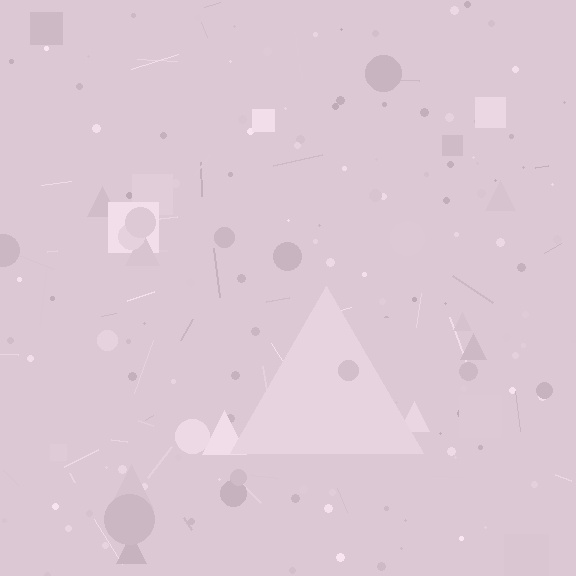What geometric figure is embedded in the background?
A triangle is embedded in the background.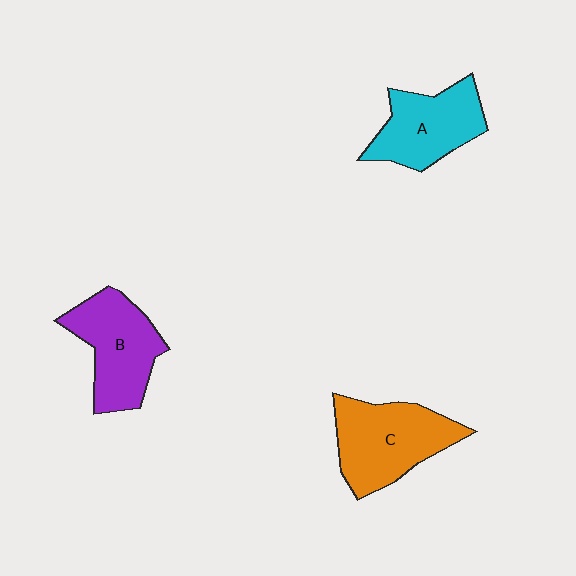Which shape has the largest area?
Shape C (orange).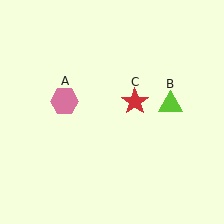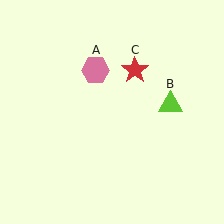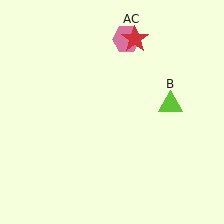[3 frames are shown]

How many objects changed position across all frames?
2 objects changed position: pink hexagon (object A), red star (object C).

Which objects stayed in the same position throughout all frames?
Lime triangle (object B) remained stationary.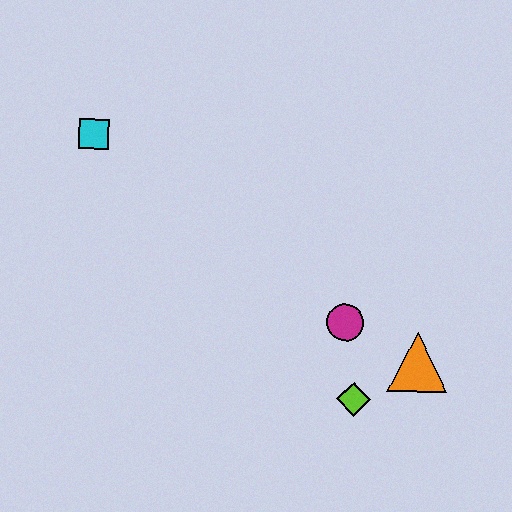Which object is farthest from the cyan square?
The orange triangle is farthest from the cyan square.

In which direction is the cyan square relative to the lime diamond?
The cyan square is to the left of the lime diamond.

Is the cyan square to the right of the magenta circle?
No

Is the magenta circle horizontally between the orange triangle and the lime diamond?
No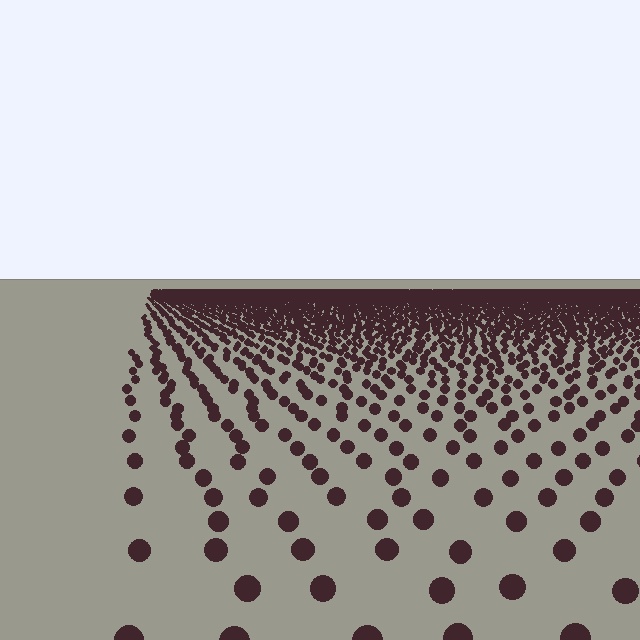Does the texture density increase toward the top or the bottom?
Density increases toward the top.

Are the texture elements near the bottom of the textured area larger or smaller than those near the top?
Larger. Near the bottom, elements are closer to the viewer and appear at a bigger on-screen size.